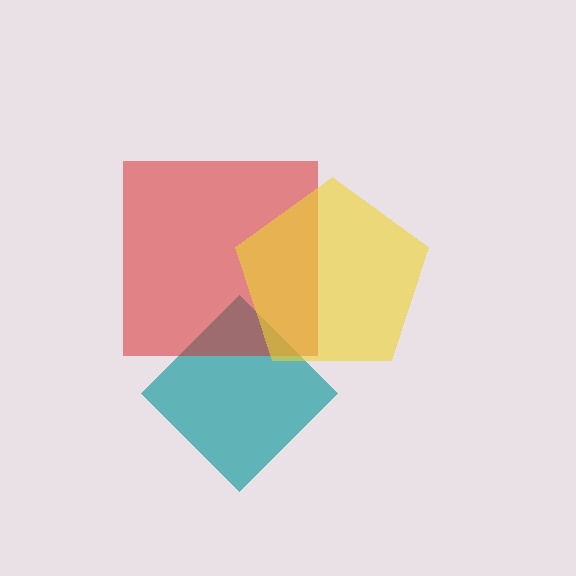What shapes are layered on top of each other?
The layered shapes are: a teal diamond, a red square, a yellow pentagon.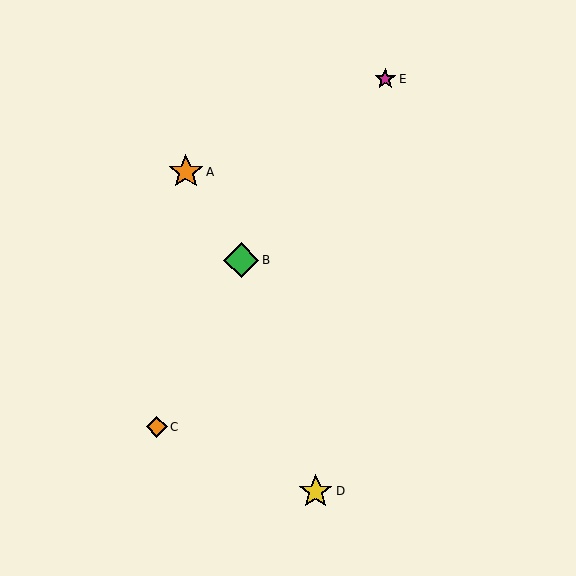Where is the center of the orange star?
The center of the orange star is at (186, 172).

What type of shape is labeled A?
Shape A is an orange star.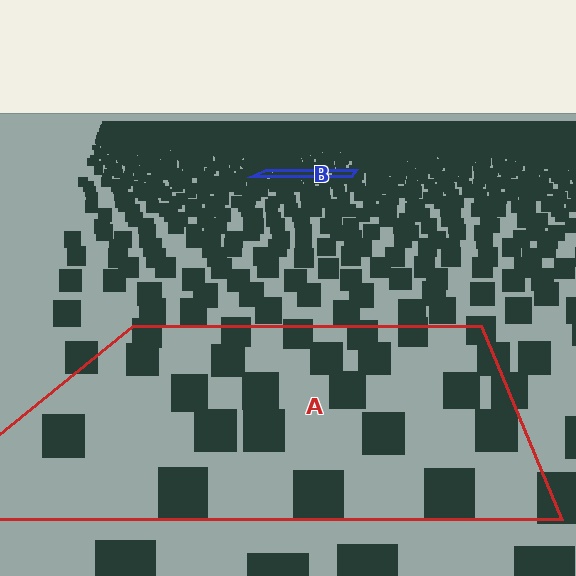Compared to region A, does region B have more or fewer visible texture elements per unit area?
Region B has more texture elements per unit area — they are packed more densely because it is farther away.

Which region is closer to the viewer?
Region A is closer. The texture elements there are larger and more spread out.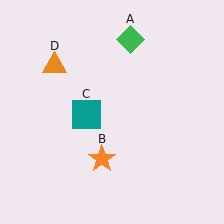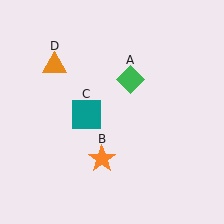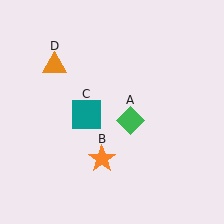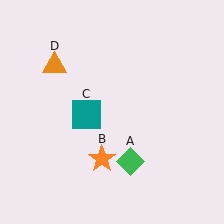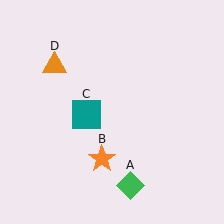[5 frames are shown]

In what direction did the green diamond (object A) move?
The green diamond (object A) moved down.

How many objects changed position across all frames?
1 object changed position: green diamond (object A).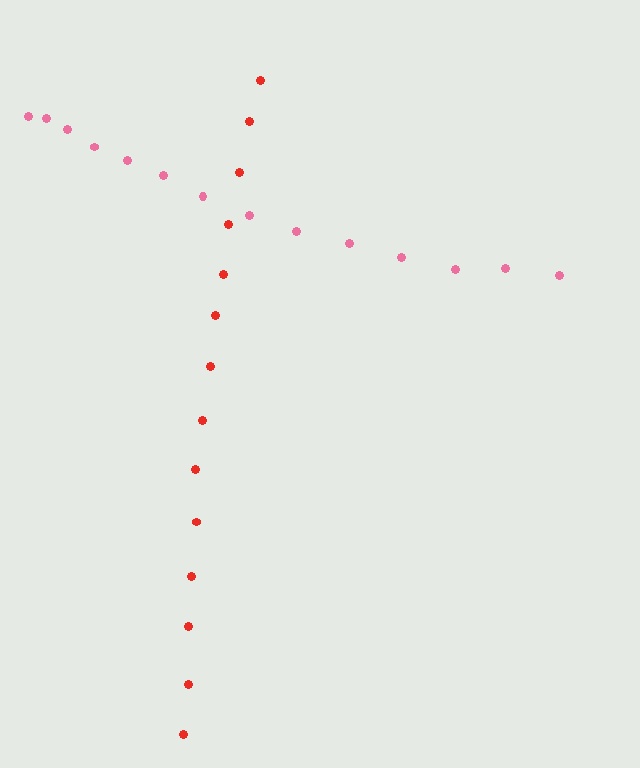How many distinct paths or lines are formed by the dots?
There are 2 distinct paths.